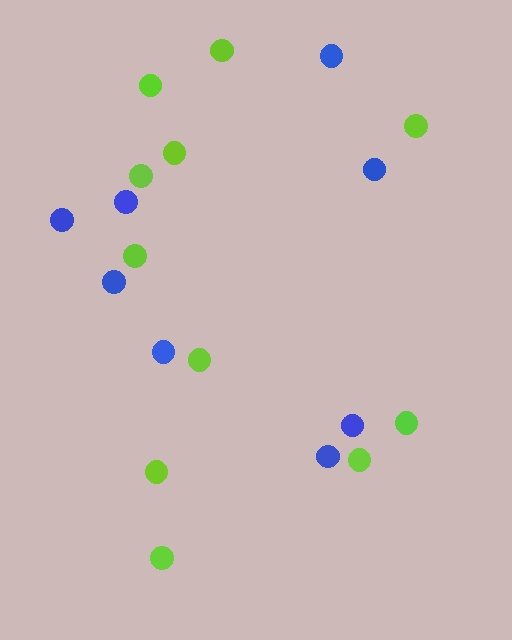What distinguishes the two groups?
There are 2 groups: one group of blue circles (8) and one group of lime circles (11).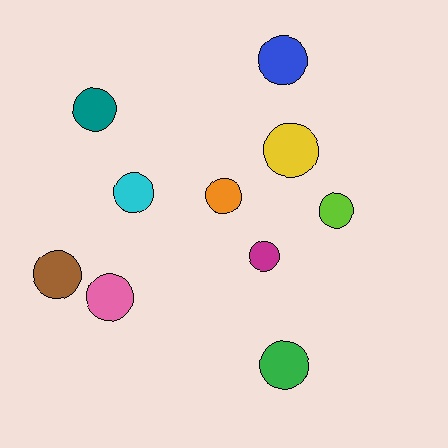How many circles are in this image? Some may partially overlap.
There are 10 circles.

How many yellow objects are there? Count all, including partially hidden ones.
There is 1 yellow object.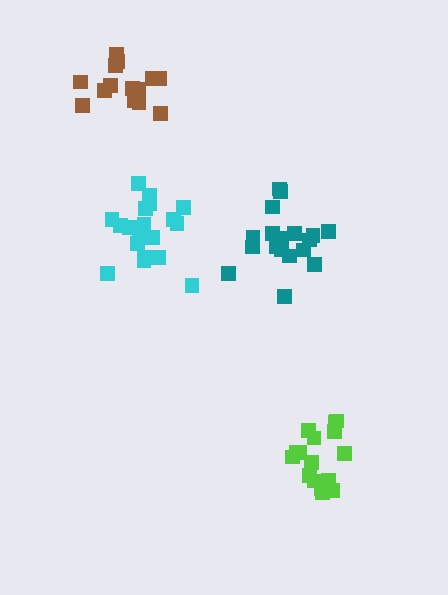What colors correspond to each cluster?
The clusters are colored: teal, brown, cyan, lime.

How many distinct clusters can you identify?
There are 4 distinct clusters.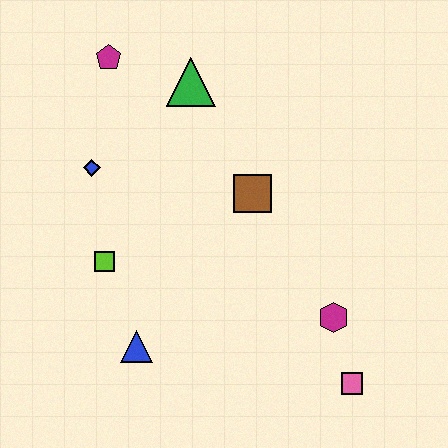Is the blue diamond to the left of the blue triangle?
Yes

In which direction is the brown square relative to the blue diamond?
The brown square is to the right of the blue diamond.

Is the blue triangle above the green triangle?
No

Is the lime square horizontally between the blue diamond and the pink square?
Yes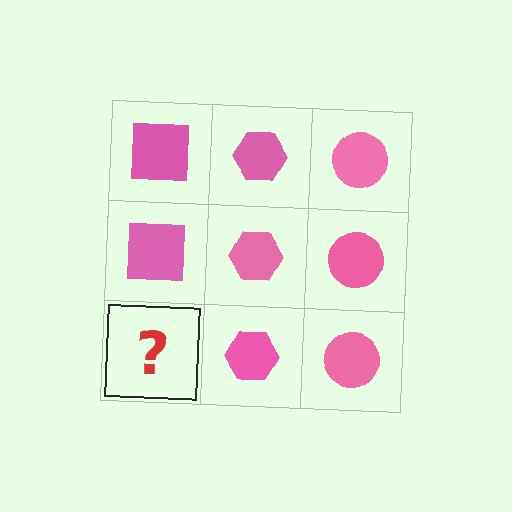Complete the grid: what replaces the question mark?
The question mark should be replaced with a pink square.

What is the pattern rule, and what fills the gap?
The rule is that each column has a consistent shape. The gap should be filled with a pink square.